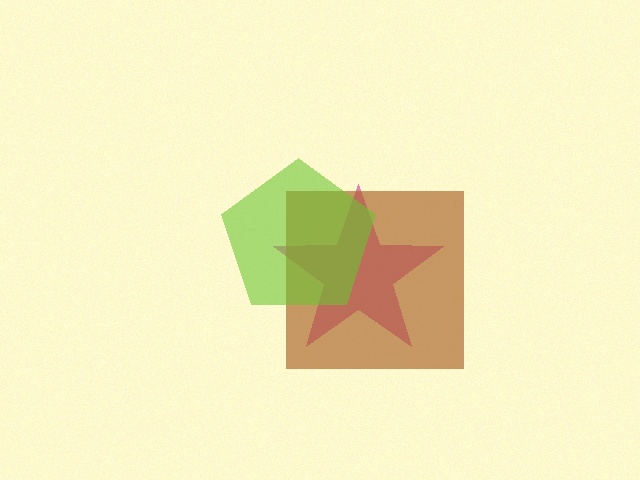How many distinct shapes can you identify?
There are 3 distinct shapes: a magenta star, a brown square, a lime pentagon.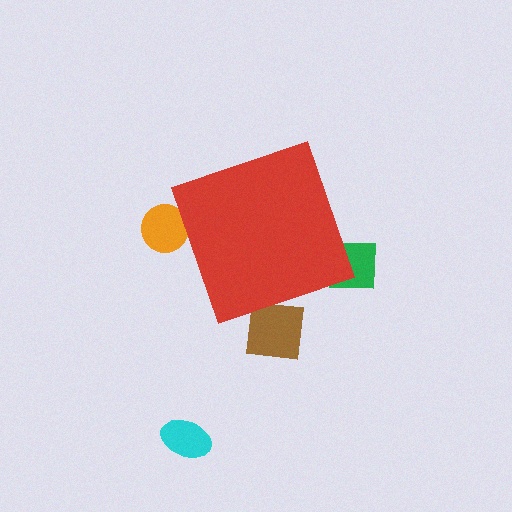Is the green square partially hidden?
Yes, the green square is partially hidden behind the red diamond.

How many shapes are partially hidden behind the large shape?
3 shapes are partially hidden.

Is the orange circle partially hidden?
Yes, the orange circle is partially hidden behind the red diamond.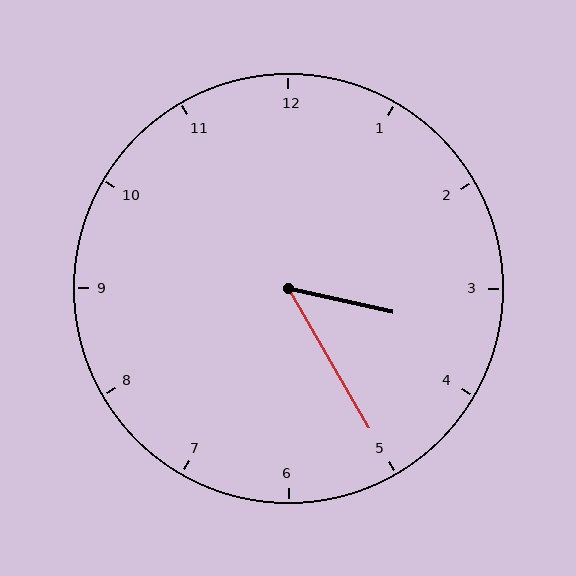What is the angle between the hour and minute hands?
Approximately 48 degrees.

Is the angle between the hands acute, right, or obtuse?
It is acute.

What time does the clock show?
3:25.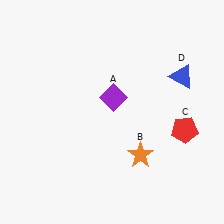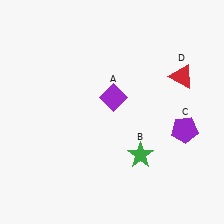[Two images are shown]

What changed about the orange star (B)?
In Image 1, B is orange. In Image 2, it changed to green.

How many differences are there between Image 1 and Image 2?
There are 3 differences between the two images.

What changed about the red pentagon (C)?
In Image 1, C is red. In Image 2, it changed to purple.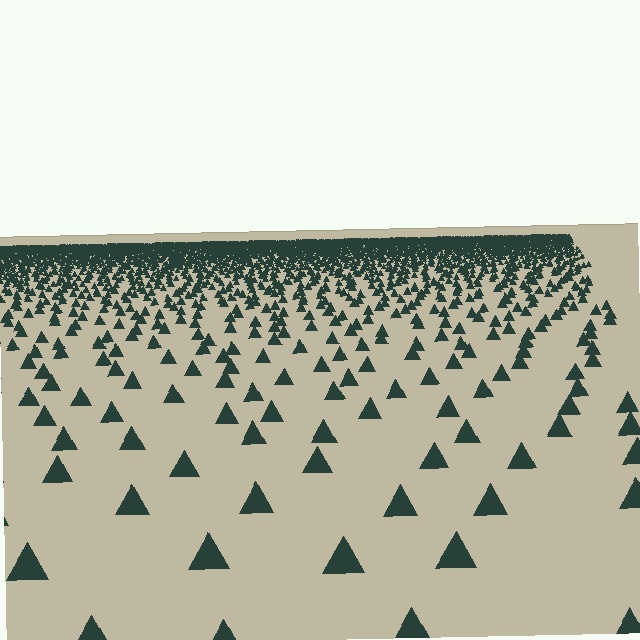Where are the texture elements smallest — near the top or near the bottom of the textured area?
Near the top.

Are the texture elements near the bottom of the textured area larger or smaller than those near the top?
Larger. Near the bottom, elements are closer to the viewer and appear at a bigger on-screen size.